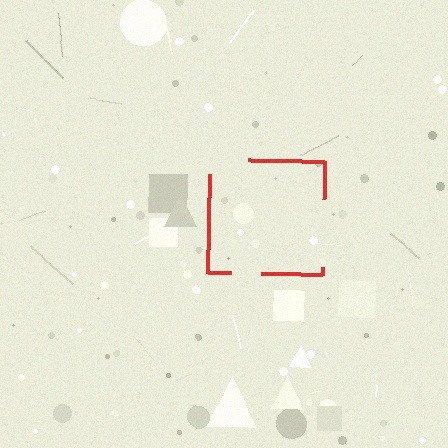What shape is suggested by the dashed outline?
The dashed outline suggests a square.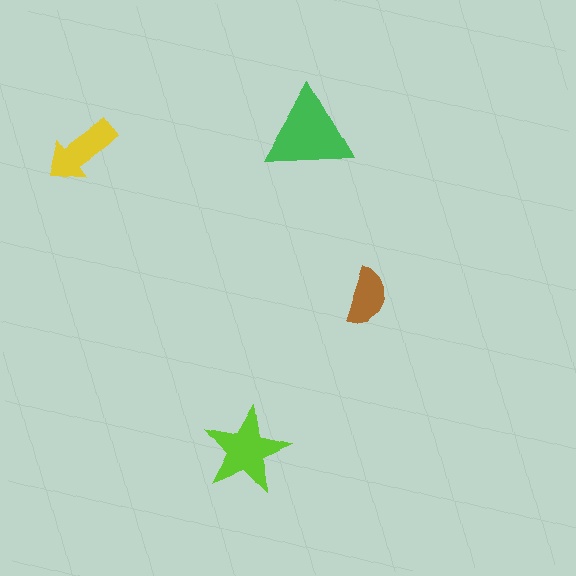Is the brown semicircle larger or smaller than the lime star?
Smaller.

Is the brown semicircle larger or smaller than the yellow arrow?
Smaller.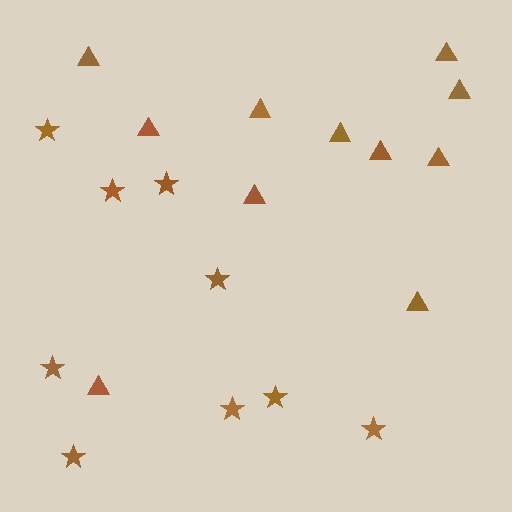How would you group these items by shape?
There are 2 groups: one group of stars (9) and one group of triangles (11).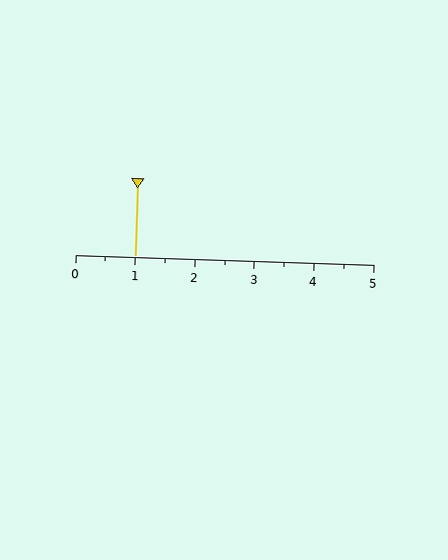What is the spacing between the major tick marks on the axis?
The major ticks are spaced 1 apart.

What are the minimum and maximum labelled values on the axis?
The axis runs from 0 to 5.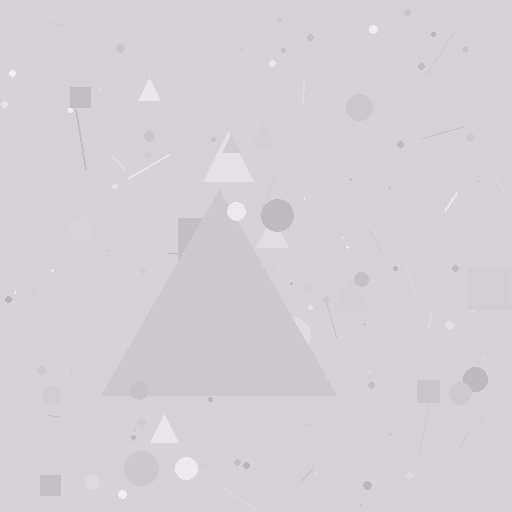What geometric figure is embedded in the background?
A triangle is embedded in the background.